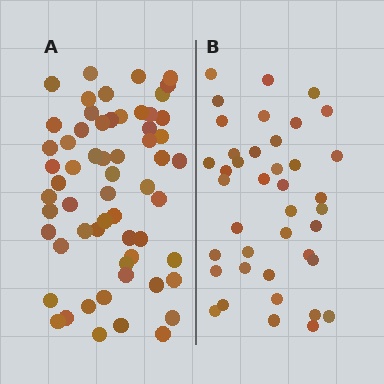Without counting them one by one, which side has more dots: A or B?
Region A (the left region) has more dots.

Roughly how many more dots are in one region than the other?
Region A has approximately 20 more dots than region B.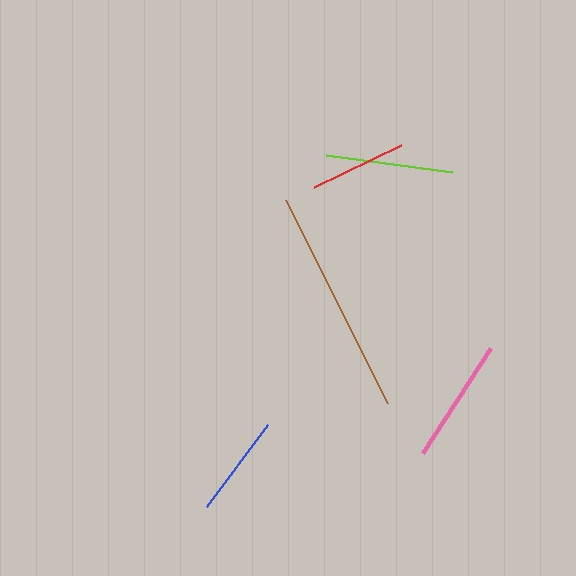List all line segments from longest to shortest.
From longest to shortest: brown, lime, pink, blue, red.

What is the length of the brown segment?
The brown segment is approximately 228 pixels long.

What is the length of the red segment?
The red segment is approximately 97 pixels long.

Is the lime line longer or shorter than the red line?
The lime line is longer than the red line.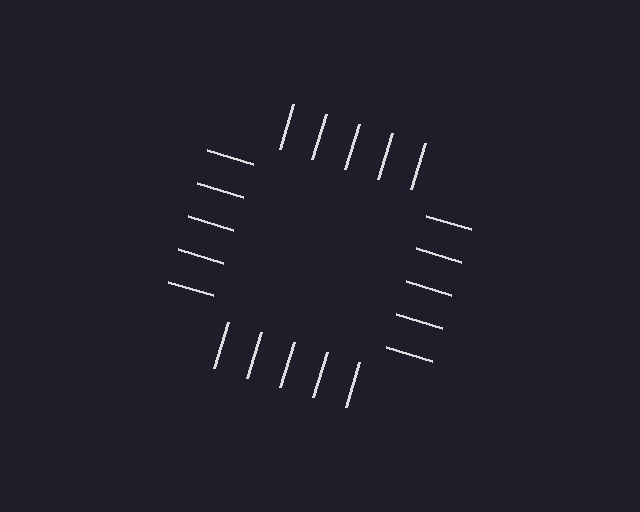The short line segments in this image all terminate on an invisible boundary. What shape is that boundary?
An illusory square — the line segments terminate on its edges but no continuous stroke is drawn.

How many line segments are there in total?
20 — 5 along each of the 4 edges.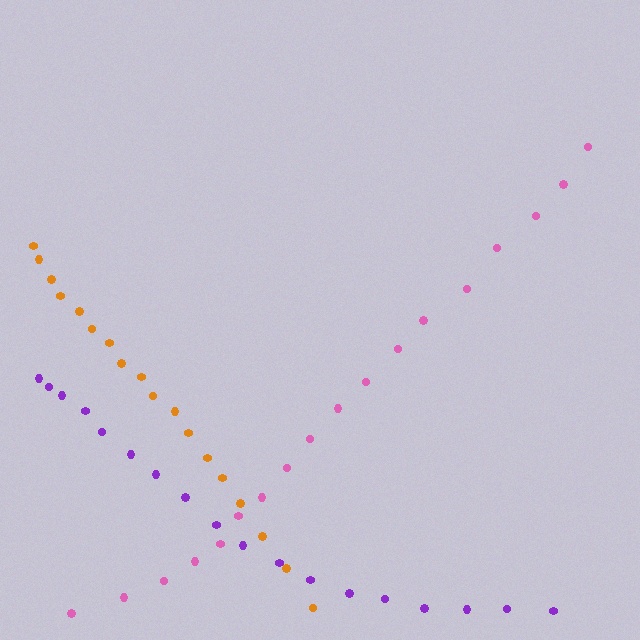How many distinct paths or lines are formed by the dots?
There are 3 distinct paths.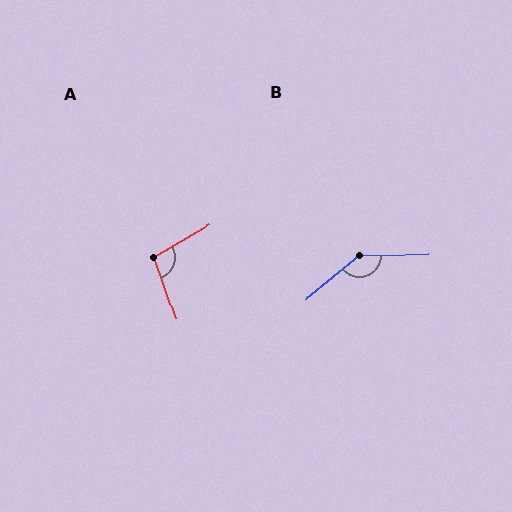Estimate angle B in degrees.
Approximately 141 degrees.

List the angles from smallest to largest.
A (101°), B (141°).